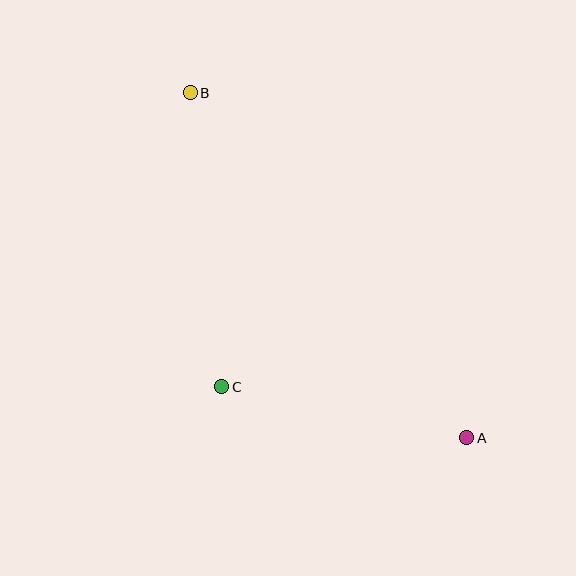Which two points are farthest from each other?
Points A and B are farthest from each other.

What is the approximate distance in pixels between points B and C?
The distance between B and C is approximately 295 pixels.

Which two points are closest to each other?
Points A and C are closest to each other.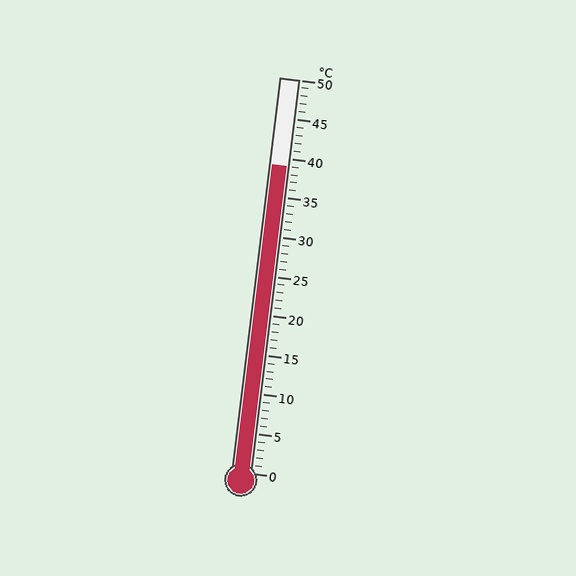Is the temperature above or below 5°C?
The temperature is above 5°C.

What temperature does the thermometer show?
The thermometer shows approximately 39°C.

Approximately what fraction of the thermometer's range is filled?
The thermometer is filled to approximately 80% of its range.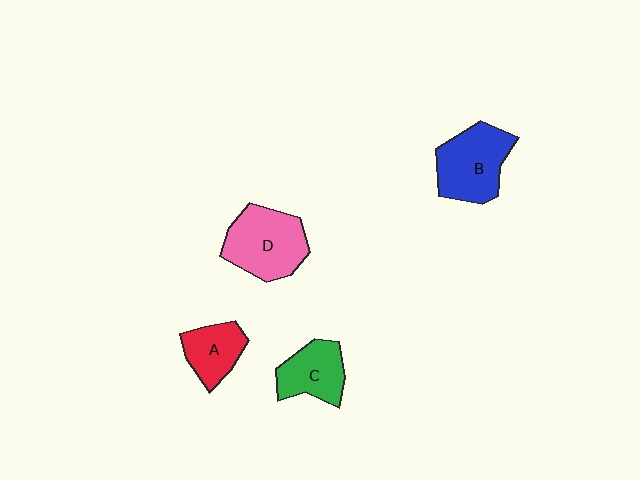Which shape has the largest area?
Shape D (pink).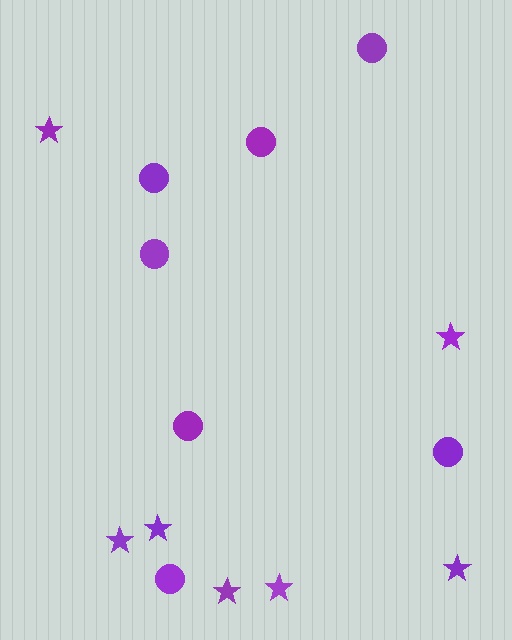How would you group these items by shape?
There are 2 groups: one group of circles (7) and one group of stars (7).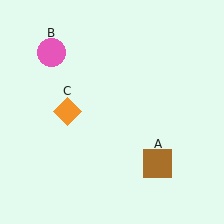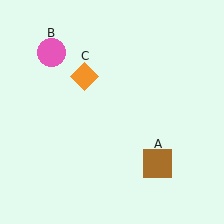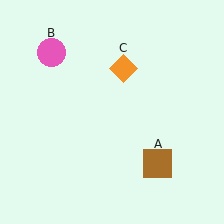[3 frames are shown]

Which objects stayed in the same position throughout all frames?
Brown square (object A) and pink circle (object B) remained stationary.